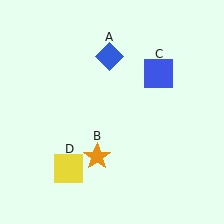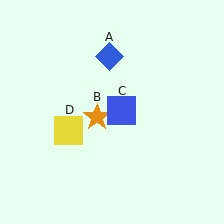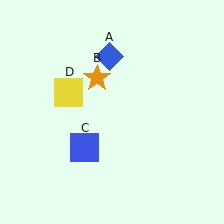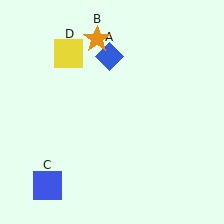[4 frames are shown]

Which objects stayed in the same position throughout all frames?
Blue diamond (object A) remained stationary.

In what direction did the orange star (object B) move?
The orange star (object B) moved up.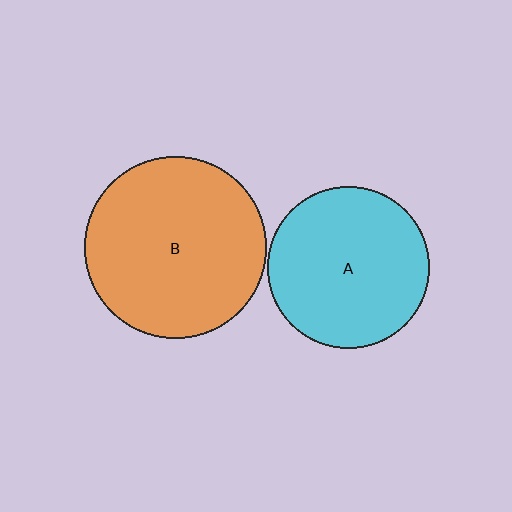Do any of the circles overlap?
No, none of the circles overlap.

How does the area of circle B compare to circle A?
Approximately 1.3 times.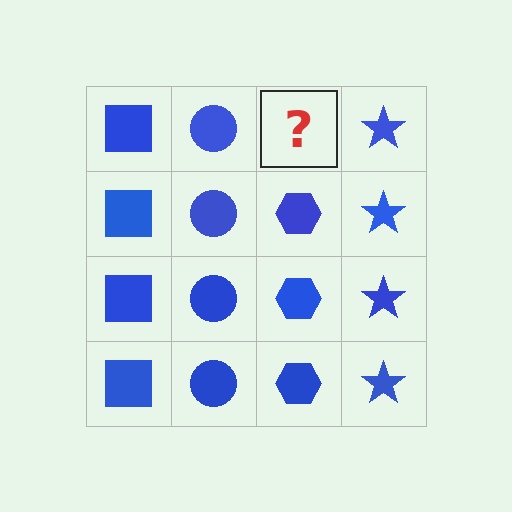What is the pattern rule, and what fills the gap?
The rule is that each column has a consistent shape. The gap should be filled with a blue hexagon.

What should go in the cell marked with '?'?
The missing cell should contain a blue hexagon.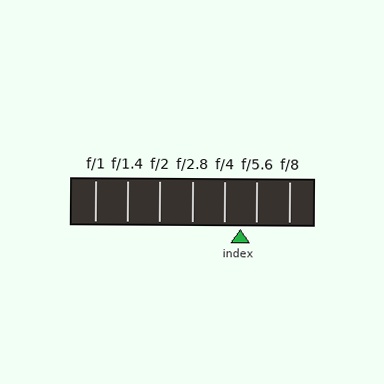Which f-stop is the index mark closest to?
The index mark is closest to f/5.6.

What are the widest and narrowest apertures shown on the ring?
The widest aperture shown is f/1 and the narrowest is f/8.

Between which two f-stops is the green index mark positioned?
The index mark is between f/4 and f/5.6.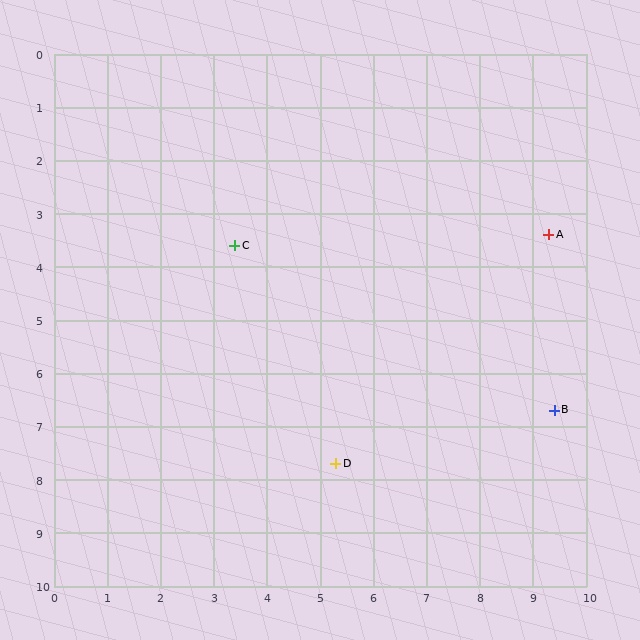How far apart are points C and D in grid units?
Points C and D are about 4.5 grid units apart.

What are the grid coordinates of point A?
Point A is at approximately (9.3, 3.4).